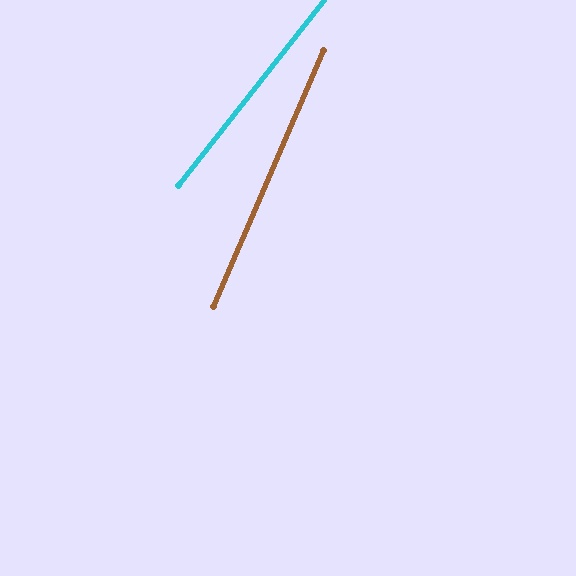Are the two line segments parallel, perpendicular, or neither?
Neither parallel nor perpendicular — they differ by about 15°.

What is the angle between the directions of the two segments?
Approximately 15 degrees.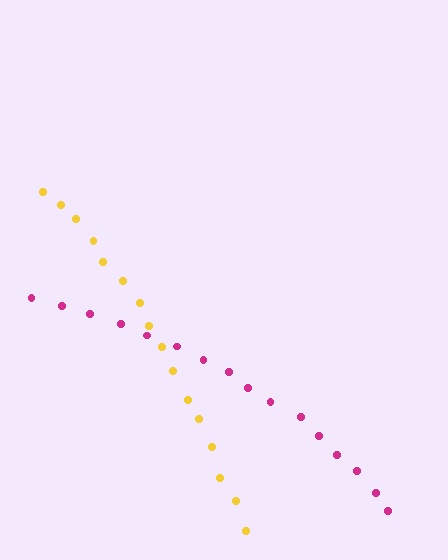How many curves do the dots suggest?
There are 2 distinct paths.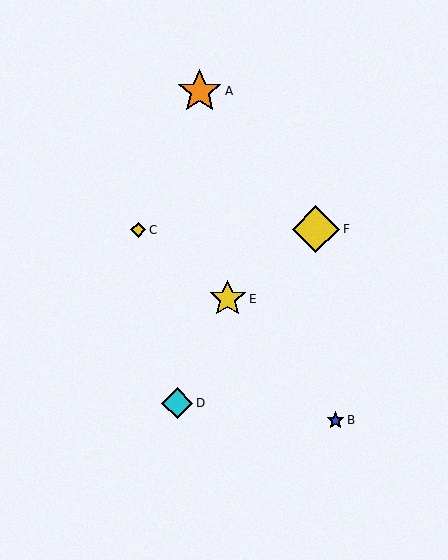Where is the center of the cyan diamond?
The center of the cyan diamond is at (177, 403).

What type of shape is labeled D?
Shape D is a cyan diamond.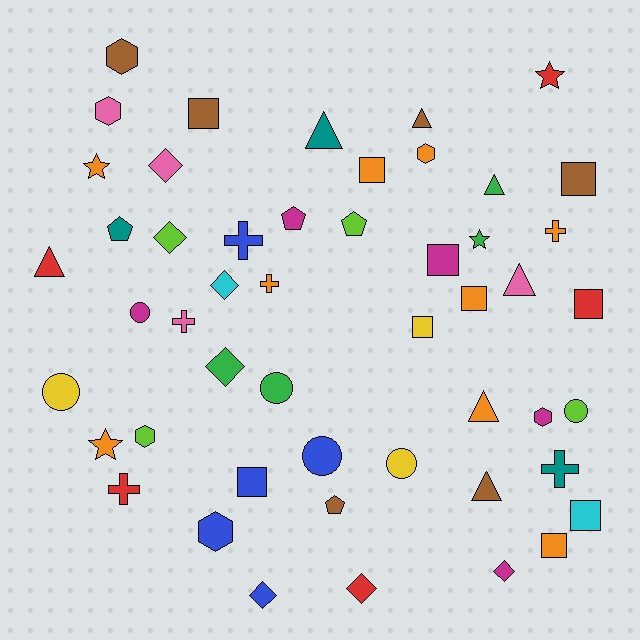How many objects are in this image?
There are 50 objects.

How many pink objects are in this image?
There are 4 pink objects.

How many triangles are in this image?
There are 7 triangles.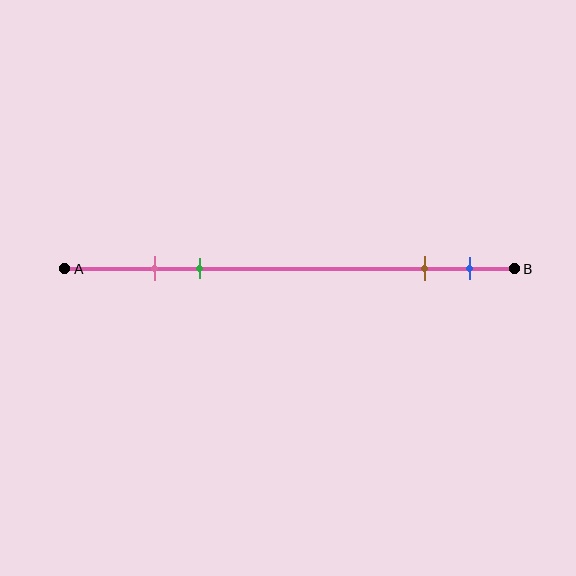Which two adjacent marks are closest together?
The pink and green marks are the closest adjacent pair.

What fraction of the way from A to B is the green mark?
The green mark is approximately 30% (0.3) of the way from A to B.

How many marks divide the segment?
There are 4 marks dividing the segment.